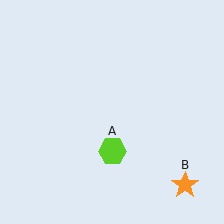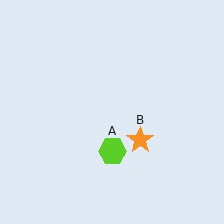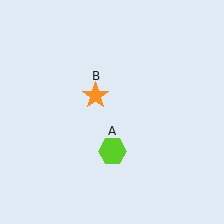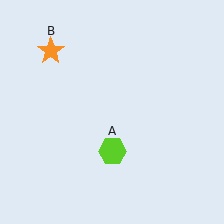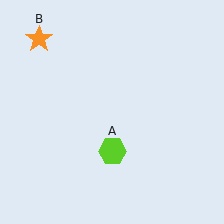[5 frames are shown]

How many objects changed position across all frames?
1 object changed position: orange star (object B).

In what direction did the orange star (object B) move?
The orange star (object B) moved up and to the left.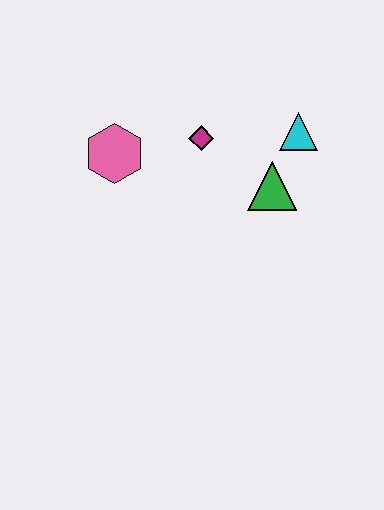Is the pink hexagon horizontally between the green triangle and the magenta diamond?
No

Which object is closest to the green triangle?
The cyan triangle is closest to the green triangle.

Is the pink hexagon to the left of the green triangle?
Yes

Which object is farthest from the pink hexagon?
The cyan triangle is farthest from the pink hexagon.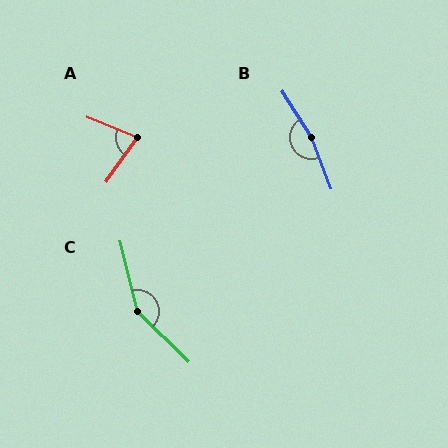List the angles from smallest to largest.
A (77°), C (149°), B (168°).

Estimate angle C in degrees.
Approximately 149 degrees.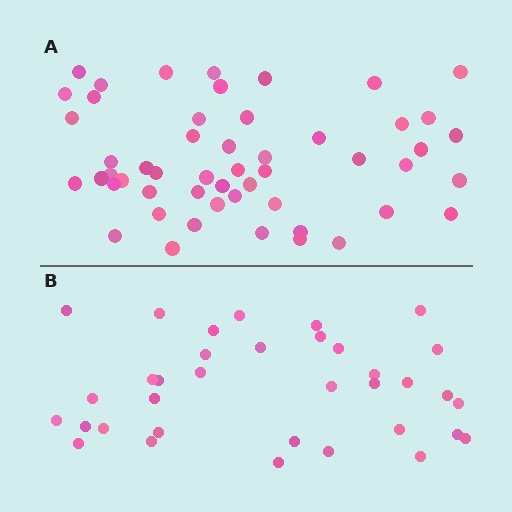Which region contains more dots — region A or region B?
Region A (the top region) has more dots.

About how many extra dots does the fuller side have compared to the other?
Region A has approximately 15 more dots than region B.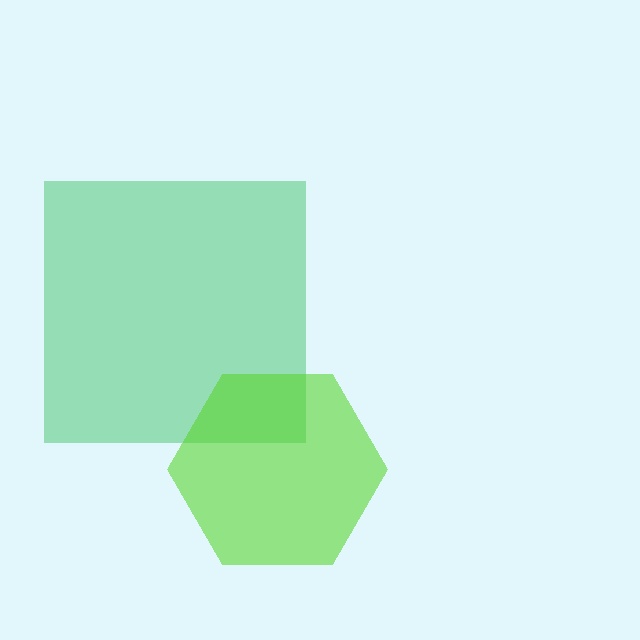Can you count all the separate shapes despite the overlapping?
Yes, there are 2 separate shapes.